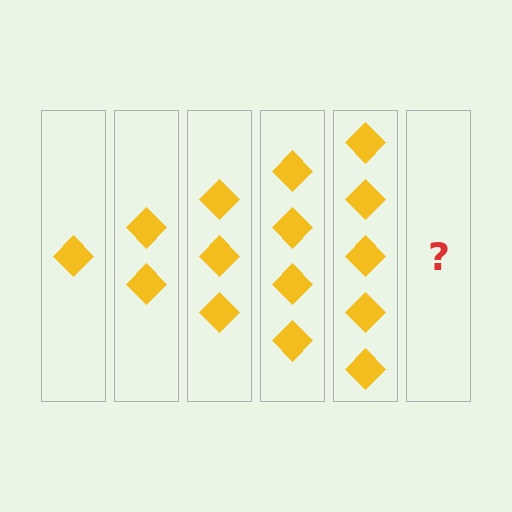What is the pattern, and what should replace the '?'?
The pattern is that each step adds one more diamond. The '?' should be 6 diamonds.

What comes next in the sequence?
The next element should be 6 diamonds.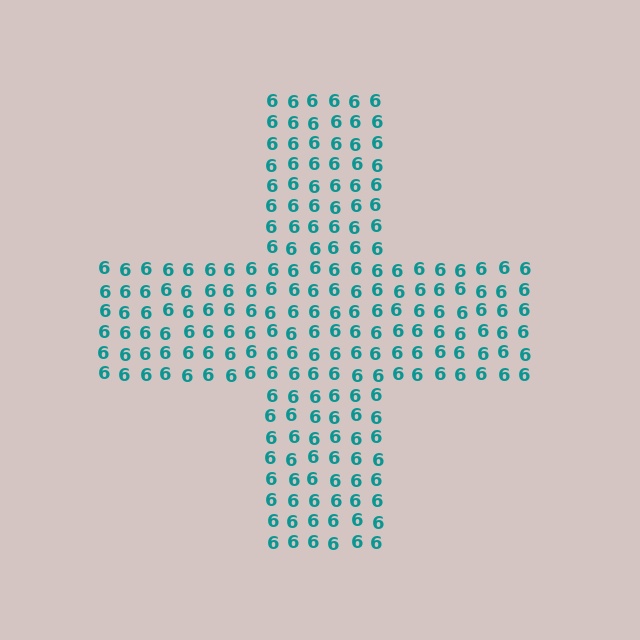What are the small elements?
The small elements are digit 6's.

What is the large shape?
The large shape is a cross.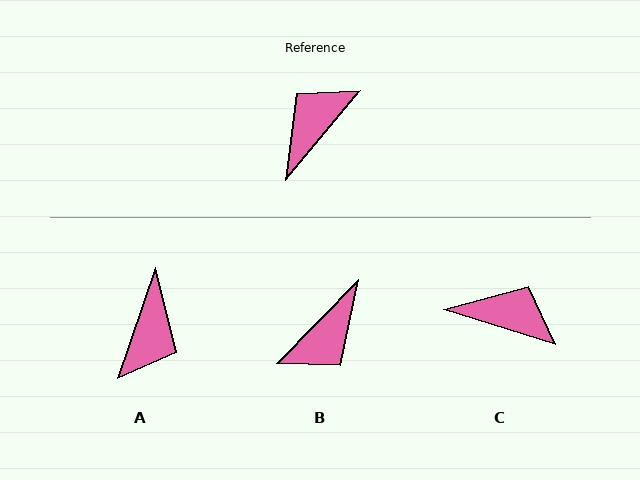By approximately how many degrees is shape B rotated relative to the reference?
Approximately 176 degrees counter-clockwise.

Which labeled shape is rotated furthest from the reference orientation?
B, about 176 degrees away.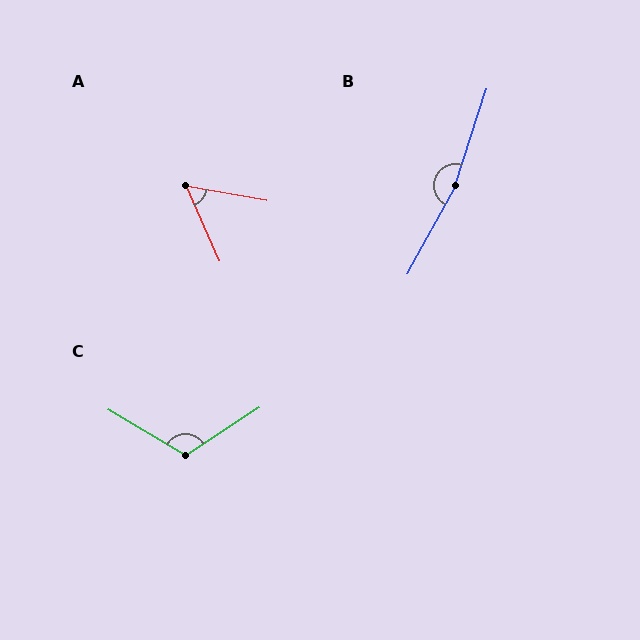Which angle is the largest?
B, at approximately 170 degrees.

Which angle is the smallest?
A, at approximately 56 degrees.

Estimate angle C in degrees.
Approximately 116 degrees.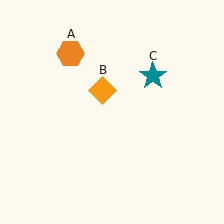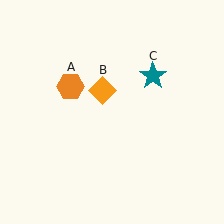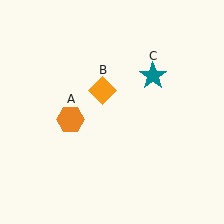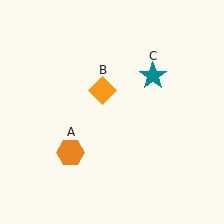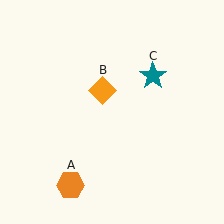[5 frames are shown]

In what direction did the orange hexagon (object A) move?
The orange hexagon (object A) moved down.